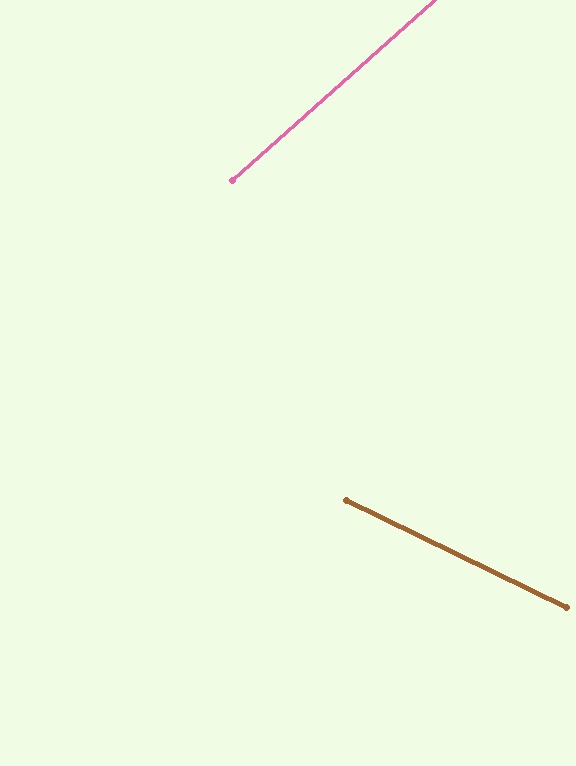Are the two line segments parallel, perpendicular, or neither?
Neither parallel nor perpendicular — they differ by about 68°.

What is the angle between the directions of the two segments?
Approximately 68 degrees.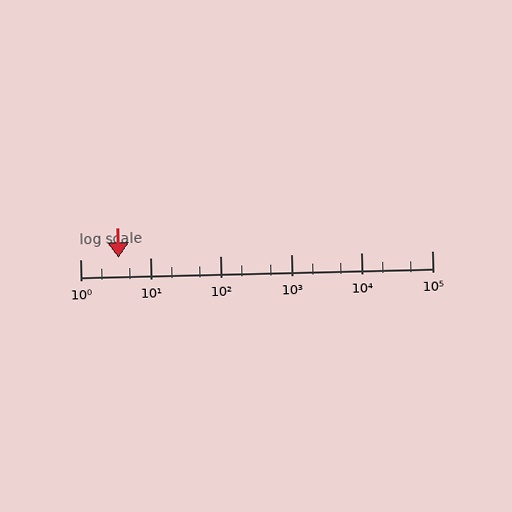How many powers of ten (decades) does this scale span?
The scale spans 5 decades, from 1 to 100000.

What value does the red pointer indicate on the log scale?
The pointer indicates approximately 3.5.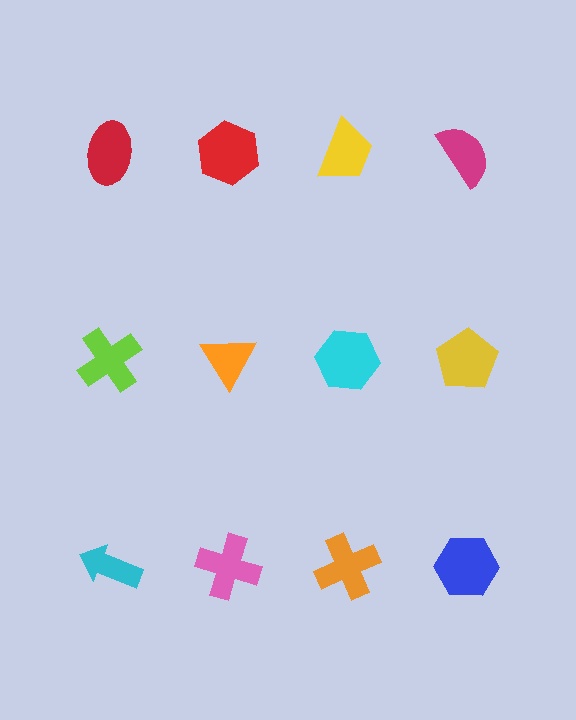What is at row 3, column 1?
A cyan arrow.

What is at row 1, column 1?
A red ellipse.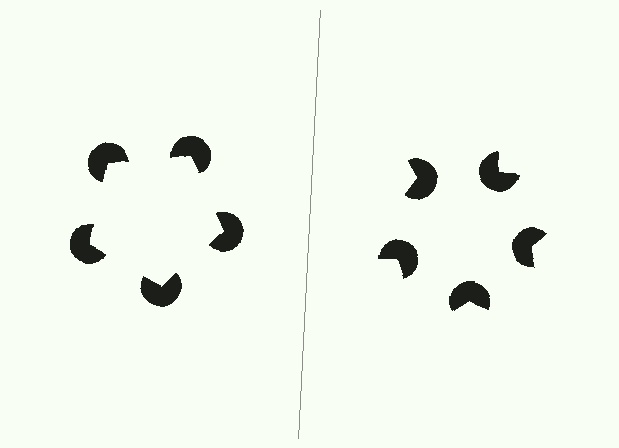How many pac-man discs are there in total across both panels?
10 — 5 on each side.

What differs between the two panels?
The pac-man discs are positioned identically on both sides; only the wedge orientations differ. On the left they align to a pentagon; on the right they are misaligned.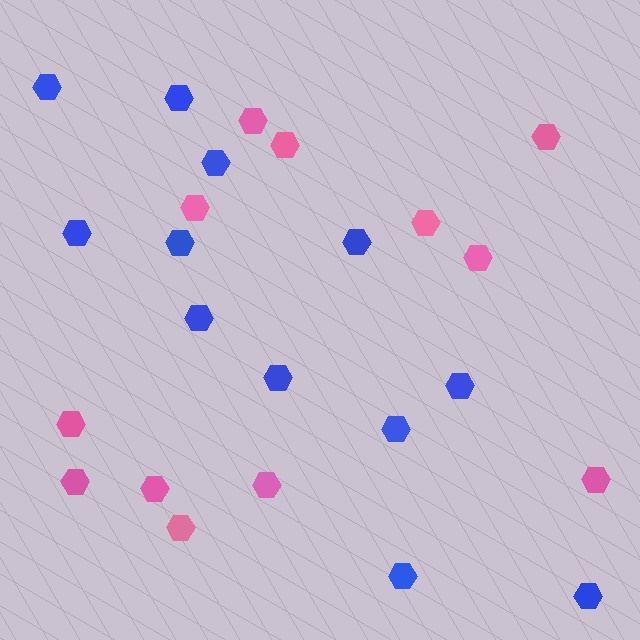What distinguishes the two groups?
There are 2 groups: one group of pink hexagons (12) and one group of blue hexagons (12).